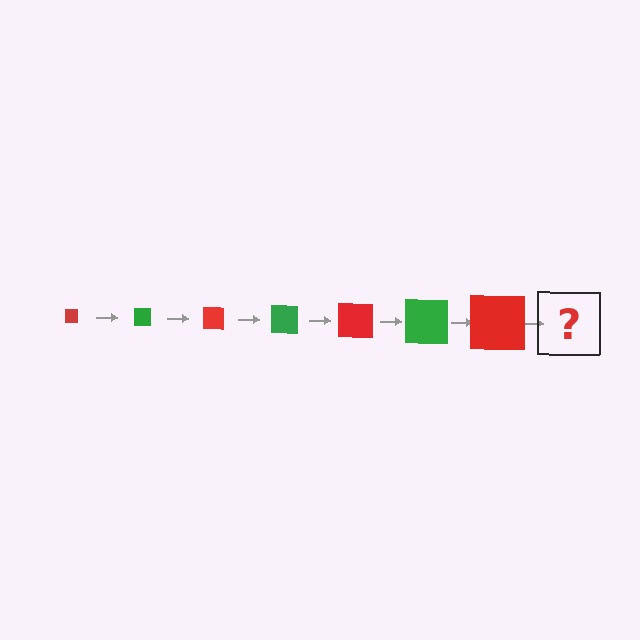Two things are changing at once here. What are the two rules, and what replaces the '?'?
The two rules are that the square grows larger each step and the color cycles through red and green. The '?' should be a green square, larger than the previous one.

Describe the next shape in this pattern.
It should be a green square, larger than the previous one.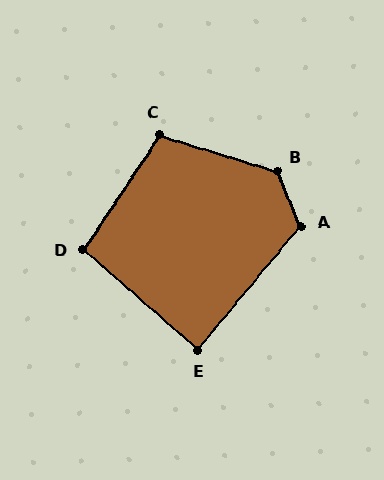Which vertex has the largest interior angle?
B, at approximately 130 degrees.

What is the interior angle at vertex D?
Approximately 97 degrees (obtuse).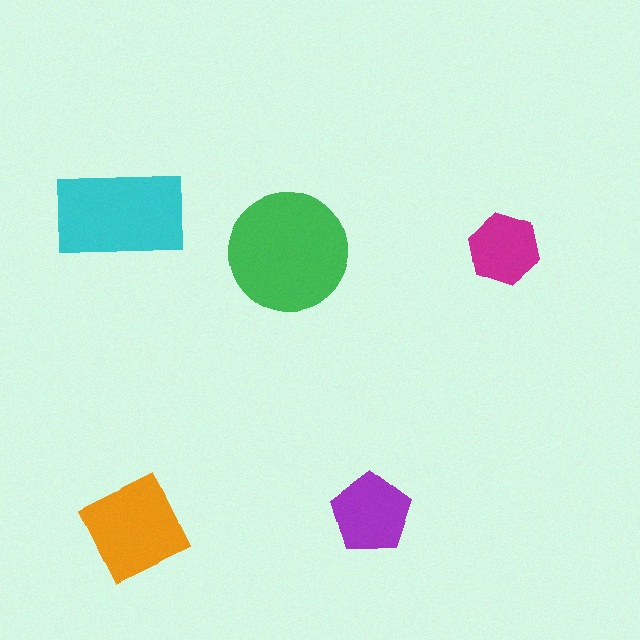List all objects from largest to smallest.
The green circle, the cyan rectangle, the orange diamond, the purple pentagon, the magenta hexagon.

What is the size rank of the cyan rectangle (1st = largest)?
2nd.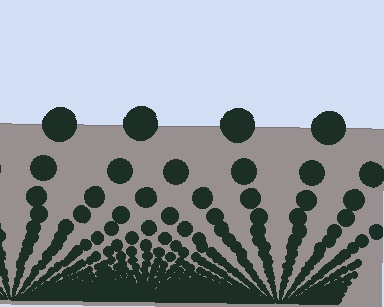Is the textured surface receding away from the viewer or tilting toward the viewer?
The surface appears to tilt toward the viewer. Texture elements get larger and sparser toward the top.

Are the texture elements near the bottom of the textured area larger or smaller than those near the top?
Smaller. The gradient is inverted — elements near the bottom are smaller and denser.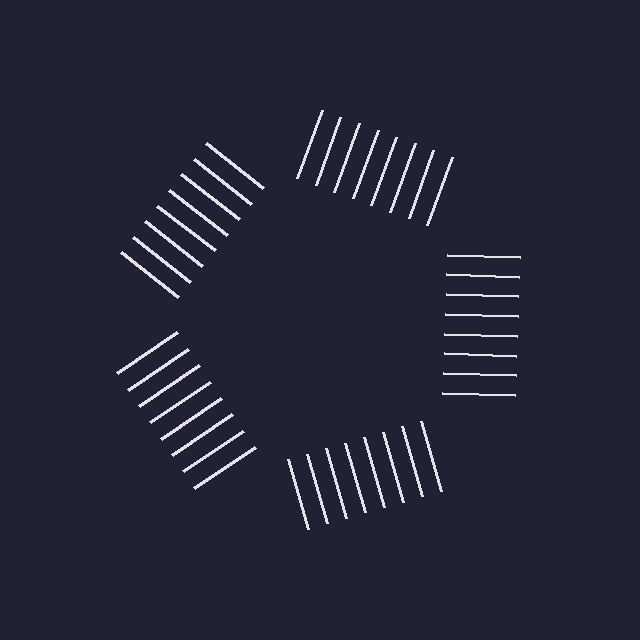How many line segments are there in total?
40 — 8 along each of the 5 edges.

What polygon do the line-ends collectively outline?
An illusory pentagon — the line segments terminate on its edges but no continuous stroke is drawn.